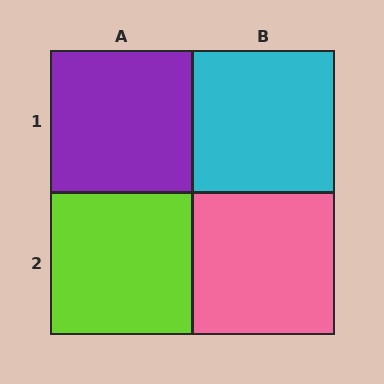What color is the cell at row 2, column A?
Lime.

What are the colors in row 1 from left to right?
Purple, cyan.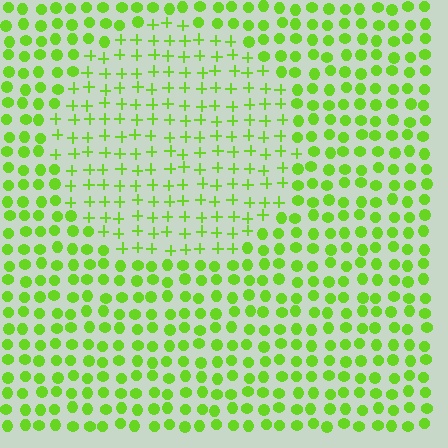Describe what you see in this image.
The image is filled with small lime elements arranged in a uniform grid. A circle-shaped region contains plus signs, while the surrounding area contains circles. The boundary is defined purely by the change in element shape.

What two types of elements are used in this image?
The image uses plus signs inside the circle region and circles outside it.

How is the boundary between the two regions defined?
The boundary is defined by a change in element shape: plus signs inside vs. circles outside. All elements share the same color and spacing.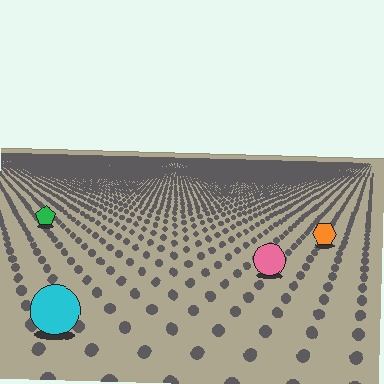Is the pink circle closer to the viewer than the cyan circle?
No. The cyan circle is closer — you can tell from the texture gradient: the ground texture is coarser near it.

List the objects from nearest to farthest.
From nearest to farthest: the cyan circle, the pink circle, the orange hexagon, the green pentagon.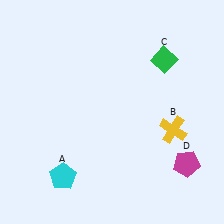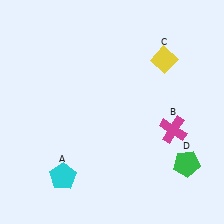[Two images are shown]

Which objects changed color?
B changed from yellow to magenta. C changed from green to yellow. D changed from magenta to green.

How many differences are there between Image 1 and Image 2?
There are 3 differences between the two images.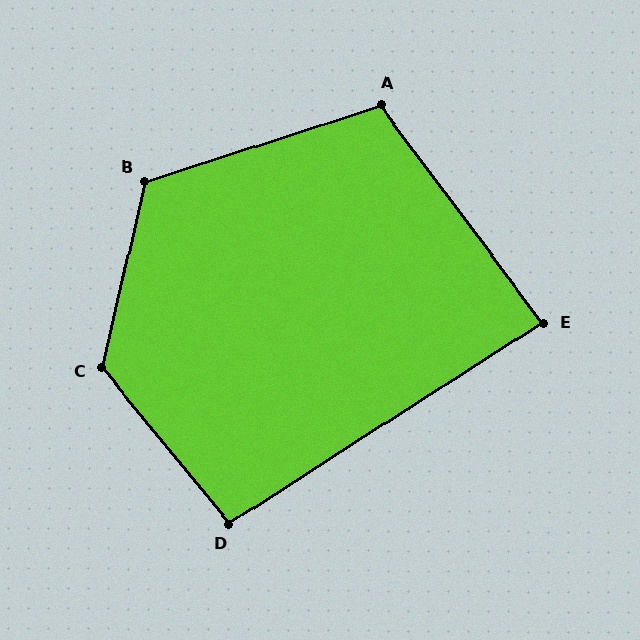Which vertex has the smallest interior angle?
E, at approximately 86 degrees.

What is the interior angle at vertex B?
Approximately 121 degrees (obtuse).